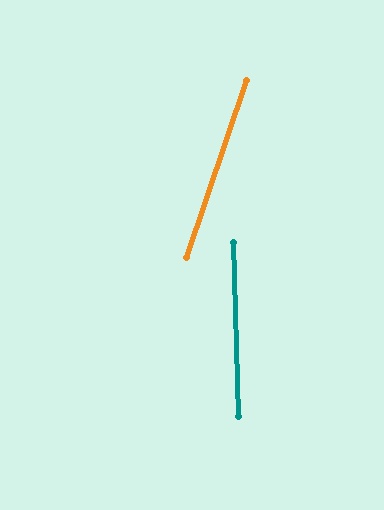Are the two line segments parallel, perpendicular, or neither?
Neither parallel nor perpendicular — they differ by about 21°.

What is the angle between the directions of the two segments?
Approximately 21 degrees.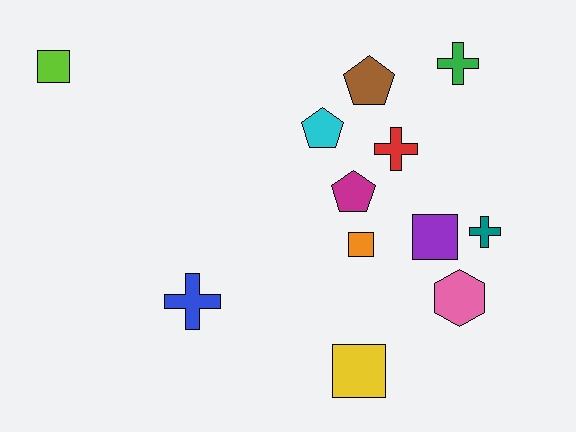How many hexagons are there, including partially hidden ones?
There is 1 hexagon.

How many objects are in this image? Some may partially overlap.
There are 12 objects.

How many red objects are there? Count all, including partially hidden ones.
There is 1 red object.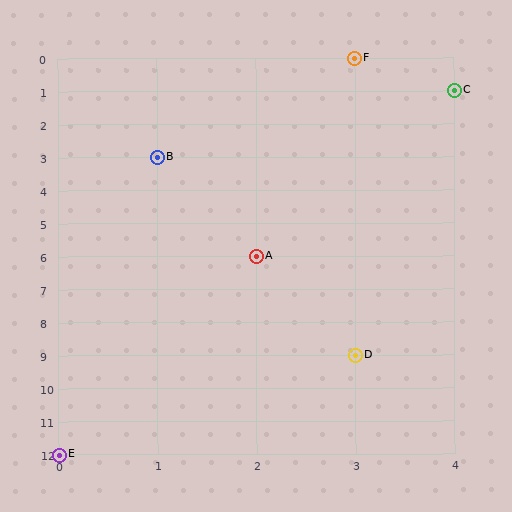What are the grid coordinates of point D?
Point D is at grid coordinates (3, 9).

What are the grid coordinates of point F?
Point F is at grid coordinates (3, 0).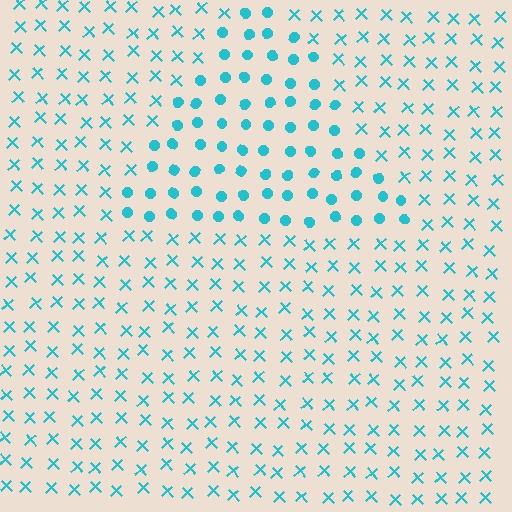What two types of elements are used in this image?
The image uses circles inside the triangle region and X marks outside it.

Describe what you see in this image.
The image is filled with small cyan elements arranged in a uniform grid. A triangle-shaped region contains circles, while the surrounding area contains X marks. The boundary is defined purely by the change in element shape.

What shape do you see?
I see a triangle.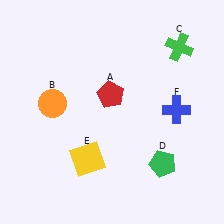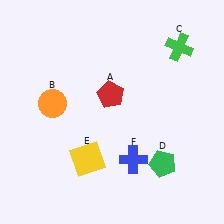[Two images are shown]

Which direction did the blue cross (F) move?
The blue cross (F) moved down.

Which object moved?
The blue cross (F) moved down.